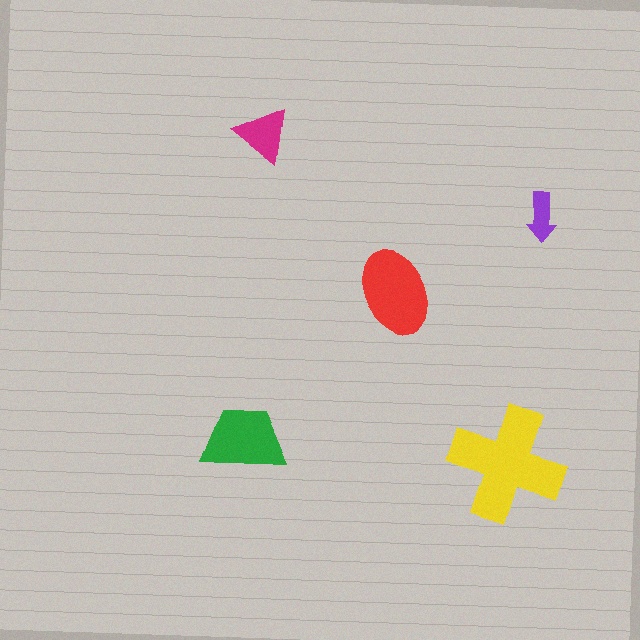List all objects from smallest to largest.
The purple arrow, the magenta triangle, the green trapezoid, the red ellipse, the yellow cross.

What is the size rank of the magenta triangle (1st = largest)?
4th.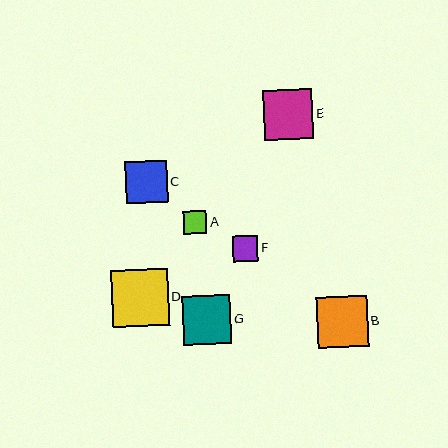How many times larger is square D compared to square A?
Square D is approximately 2.5 times the size of square A.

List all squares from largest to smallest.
From largest to smallest: D, B, E, G, C, F, A.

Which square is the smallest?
Square A is the smallest with a size of approximately 23 pixels.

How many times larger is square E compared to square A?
Square E is approximately 2.2 times the size of square A.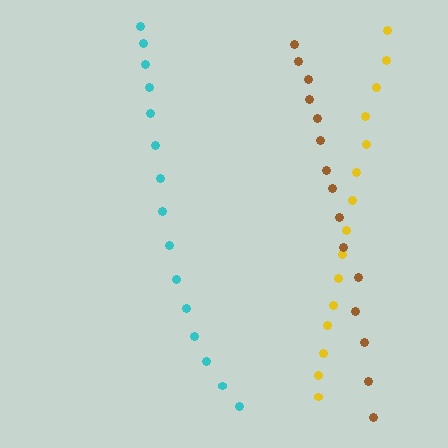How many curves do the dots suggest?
There are 3 distinct paths.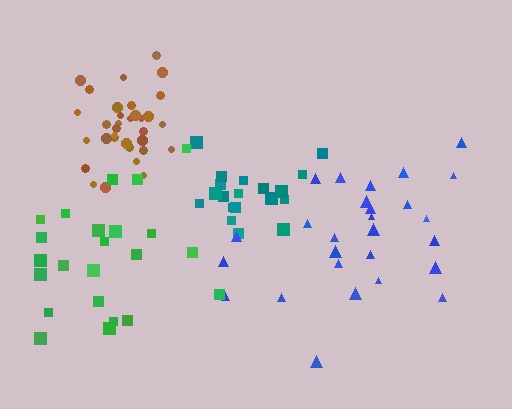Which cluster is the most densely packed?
Brown.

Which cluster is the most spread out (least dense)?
Blue.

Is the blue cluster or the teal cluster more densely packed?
Teal.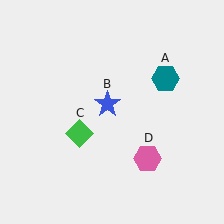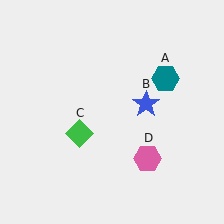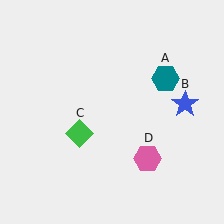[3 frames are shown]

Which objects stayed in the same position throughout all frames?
Teal hexagon (object A) and green diamond (object C) and pink hexagon (object D) remained stationary.